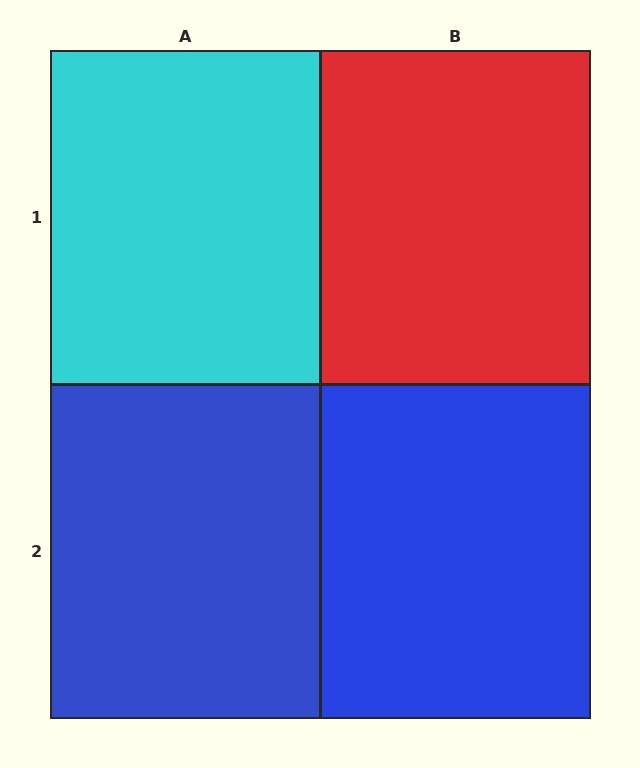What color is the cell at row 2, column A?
Blue.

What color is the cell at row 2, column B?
Blue.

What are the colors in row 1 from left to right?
Cyan, red.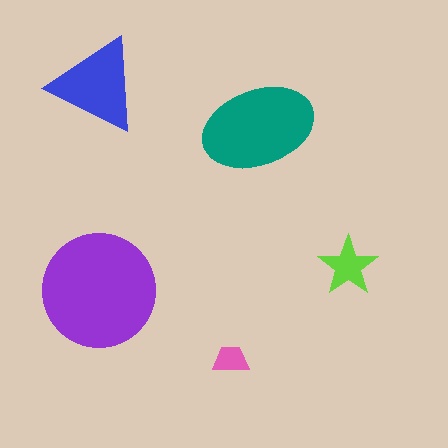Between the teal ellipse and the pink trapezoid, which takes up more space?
The teal ellipse.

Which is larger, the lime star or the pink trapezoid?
The lime star.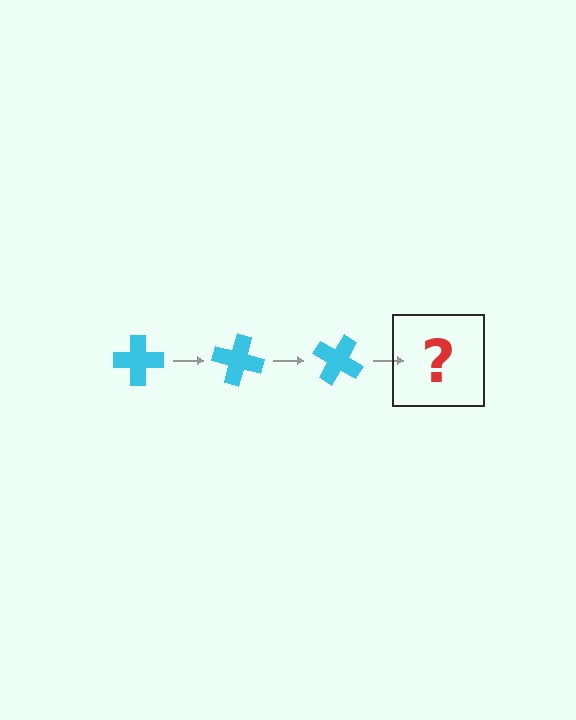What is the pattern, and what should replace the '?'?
The pattern is that the cross rotates 15 degrees each step. The '?' should be a cyan cross rotated 45 degrees.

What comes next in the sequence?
The next element should be a cyan cross rotated 45 degrees.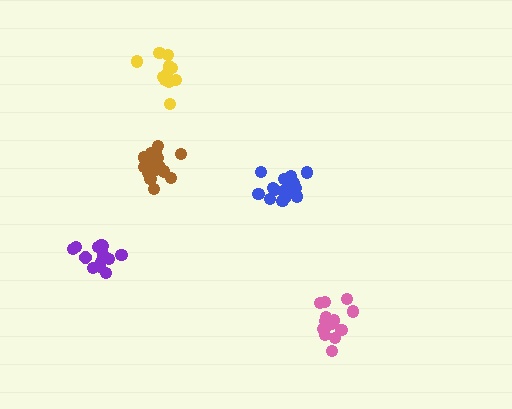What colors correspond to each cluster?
The clusters are colored: brown, purple, blue, yellow, pink.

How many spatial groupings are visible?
There are 5 spatial groupings.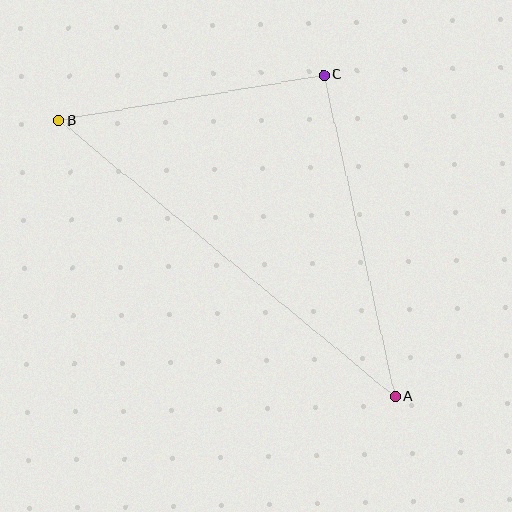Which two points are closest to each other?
Points B and C are closest to each other.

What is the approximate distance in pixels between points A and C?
The distance between A and C is approximately 329 pixels.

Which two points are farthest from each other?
Points A and B are farthest from each other.